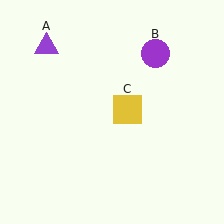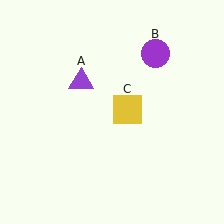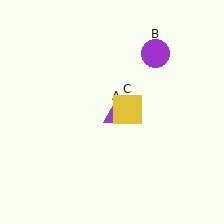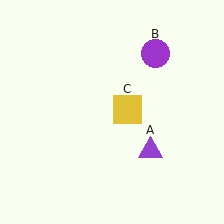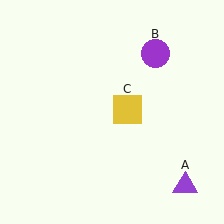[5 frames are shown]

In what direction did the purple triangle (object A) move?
The purple triangle (object A) moved down and to the right.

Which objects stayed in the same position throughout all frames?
Purple circle (object B) and yellow square (object C) remained stationary.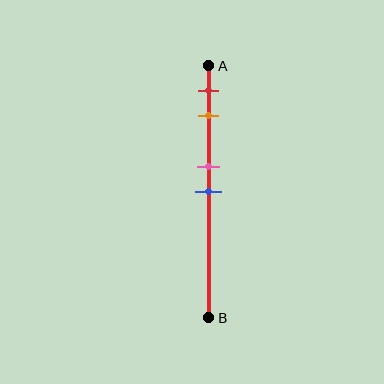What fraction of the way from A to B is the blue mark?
The blue mark is approximately 50% (0.5) of the way from A to B.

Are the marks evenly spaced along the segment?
No, the marks are not evenly spaced.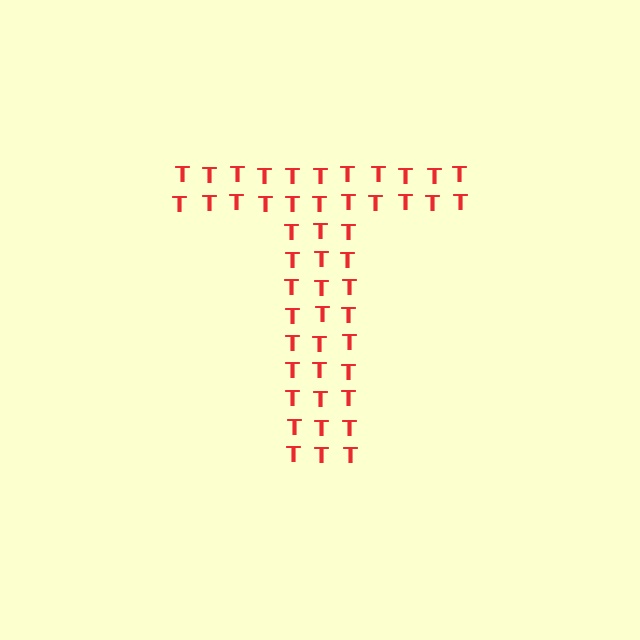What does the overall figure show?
The overall figure shows the letter T.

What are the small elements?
The small elements are letter T's.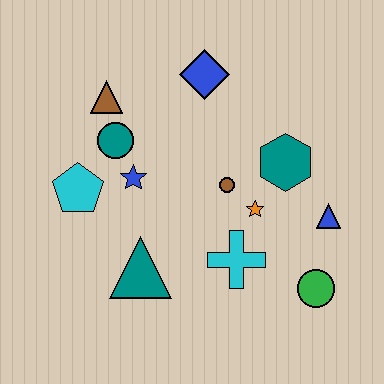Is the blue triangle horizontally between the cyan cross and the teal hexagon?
No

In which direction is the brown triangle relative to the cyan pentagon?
The brown triangle is above the cyan pentagon.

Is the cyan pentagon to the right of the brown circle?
No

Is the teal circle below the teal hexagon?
No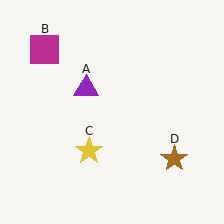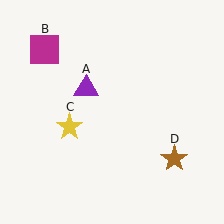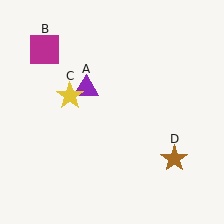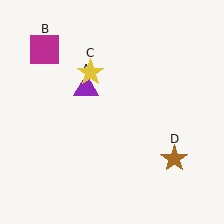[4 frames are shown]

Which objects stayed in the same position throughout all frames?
Purple triangle (object A) and magenta square (object B) and brown star (object D) remained stationary.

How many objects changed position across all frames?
1 object changed position: yellow star (object C).